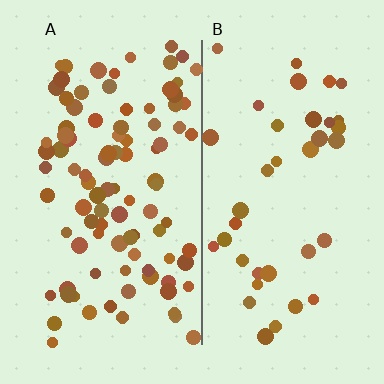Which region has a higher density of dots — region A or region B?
A (the left).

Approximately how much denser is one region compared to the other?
Approximately 2.5× — region A over region B.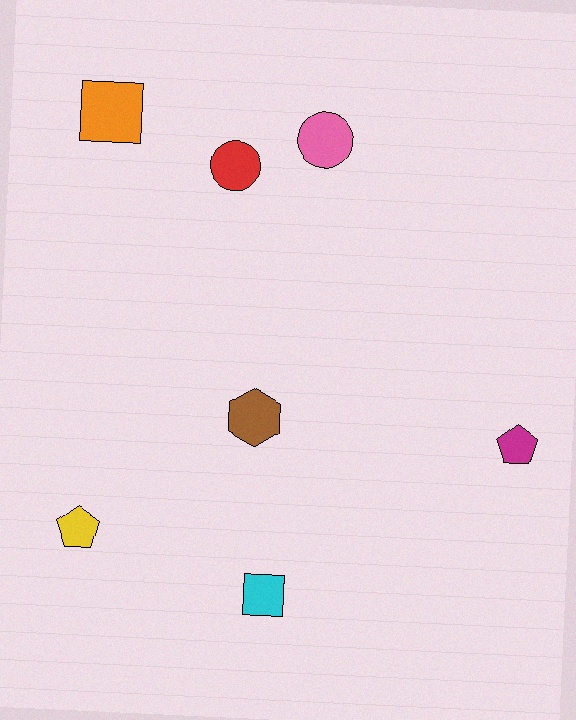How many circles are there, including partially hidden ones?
There are 2 circles.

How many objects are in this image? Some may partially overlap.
There are 7 objects.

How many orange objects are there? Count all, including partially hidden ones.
There is 1 orange object.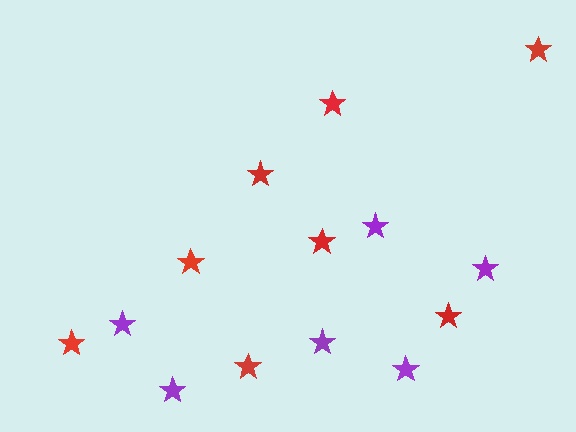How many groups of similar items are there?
There are 2 groups: one group of red stars (8) and one group of purple stars (6).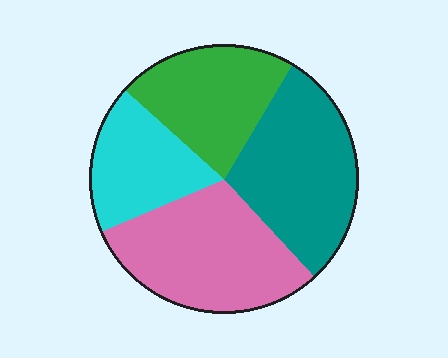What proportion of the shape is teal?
Teal takes up about one third (1/3) of the shape.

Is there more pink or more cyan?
Pink.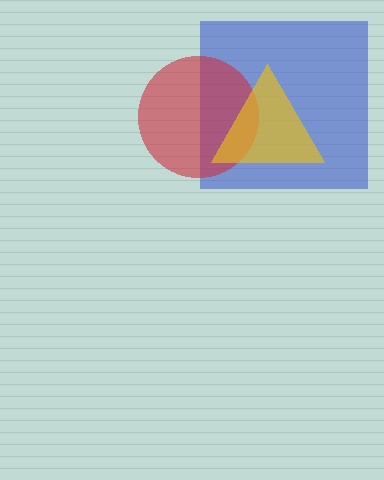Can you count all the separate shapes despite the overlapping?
Yes, there are 3 separate shapes.